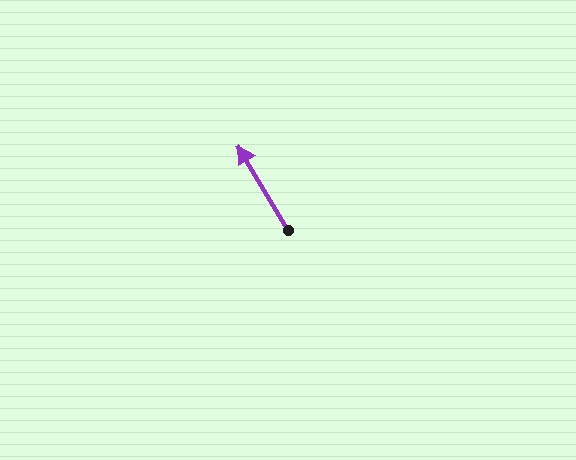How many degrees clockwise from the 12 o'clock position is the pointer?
Approximately 329 degrees.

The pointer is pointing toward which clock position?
Roughly 11 o'clock.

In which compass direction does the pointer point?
Northwest.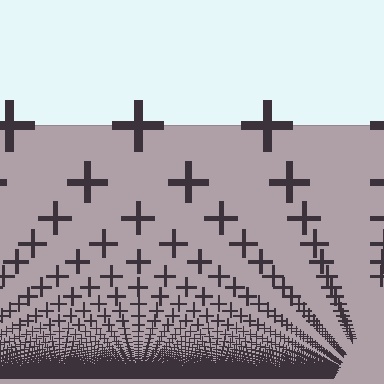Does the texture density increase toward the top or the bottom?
Density increases toward the bottom.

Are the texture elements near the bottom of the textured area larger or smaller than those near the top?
Smaller. The gradient is inverted — elements near the bottom are smaller and denser.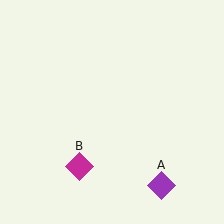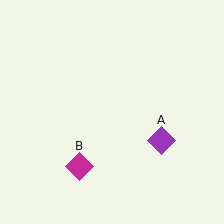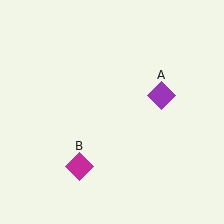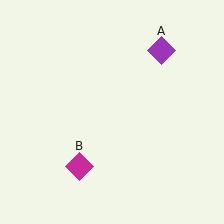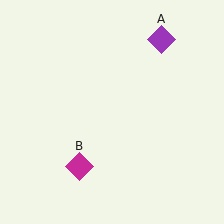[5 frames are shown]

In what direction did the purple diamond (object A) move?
The purple diamond (object A) moved up.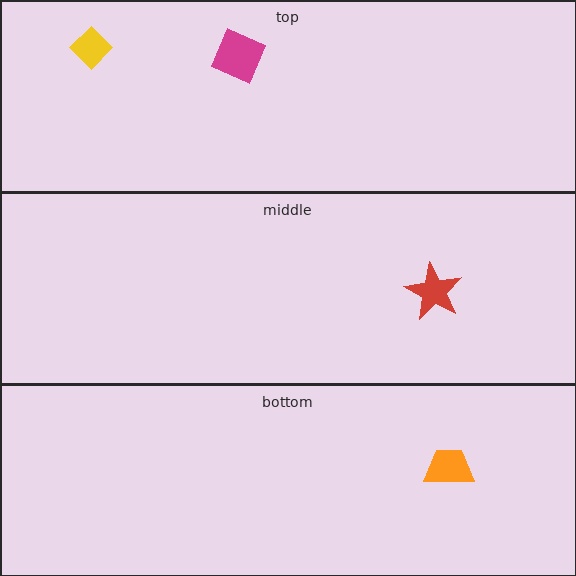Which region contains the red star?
The middle region.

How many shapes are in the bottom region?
1.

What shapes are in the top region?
The magenta square, the yellow diamond.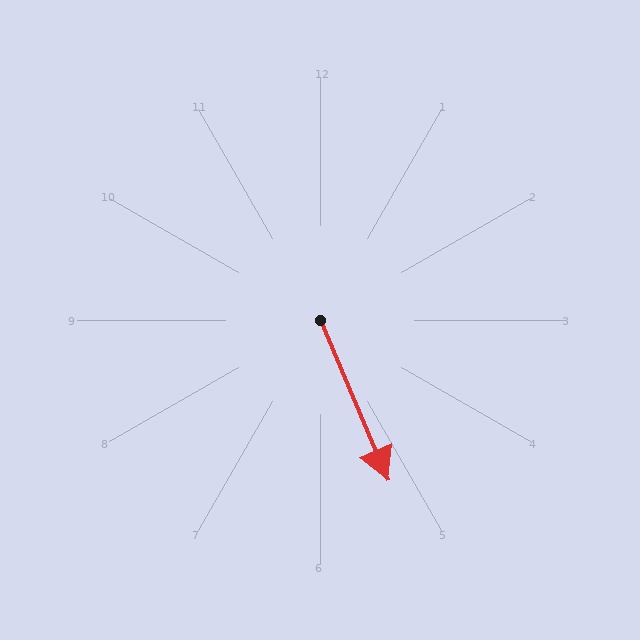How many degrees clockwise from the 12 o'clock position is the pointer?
Approximately 157 degrees.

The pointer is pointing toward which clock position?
Roughly 5 o'clock.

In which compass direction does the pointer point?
Southeast.